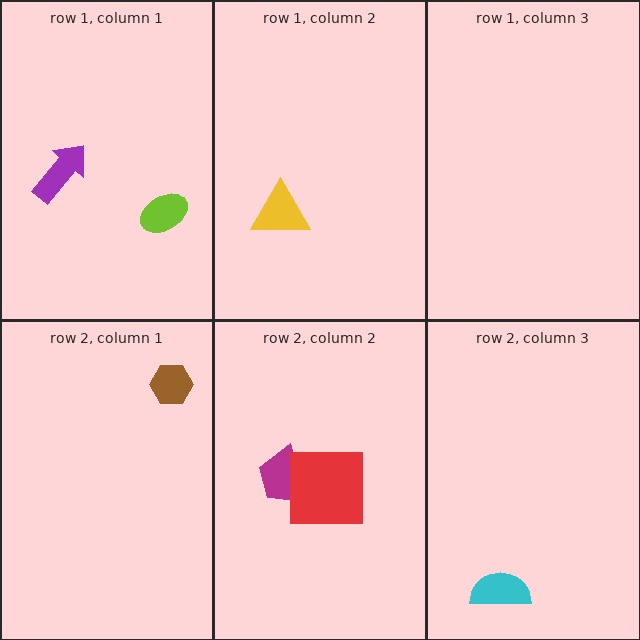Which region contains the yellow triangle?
The row 1, column 2 region.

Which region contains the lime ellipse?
The row 1, column 1 region.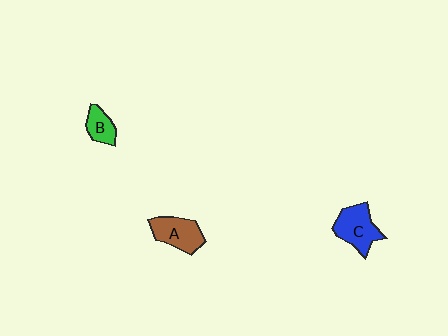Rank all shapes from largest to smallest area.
From largest to smallest: C (blue), A (brown), B (green).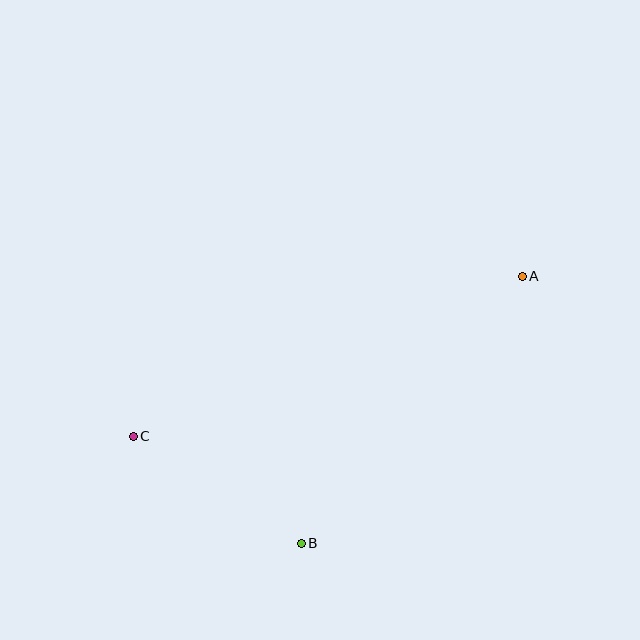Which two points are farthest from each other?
Points A and C are farthest from each other.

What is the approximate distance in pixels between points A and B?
The distance between A and B is approximately 347 pixels.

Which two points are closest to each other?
Points B and C are closest to each other.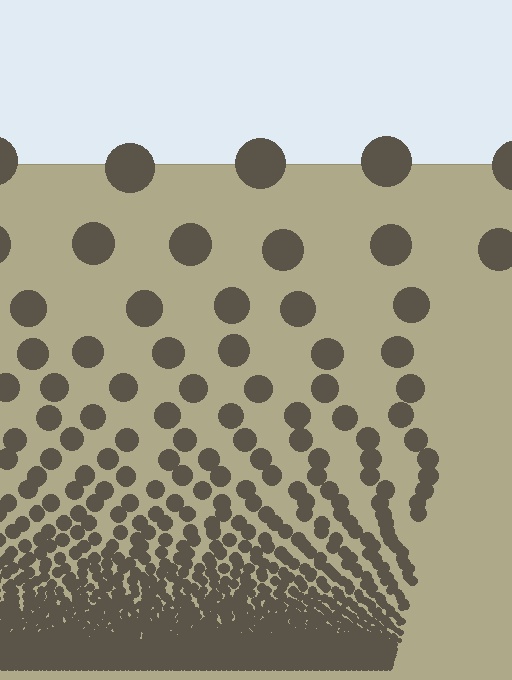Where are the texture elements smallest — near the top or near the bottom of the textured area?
Near the bottom.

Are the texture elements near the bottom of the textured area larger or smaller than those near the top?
Smaller. The gradient is inverted — elements near the bottom are smaller and denser.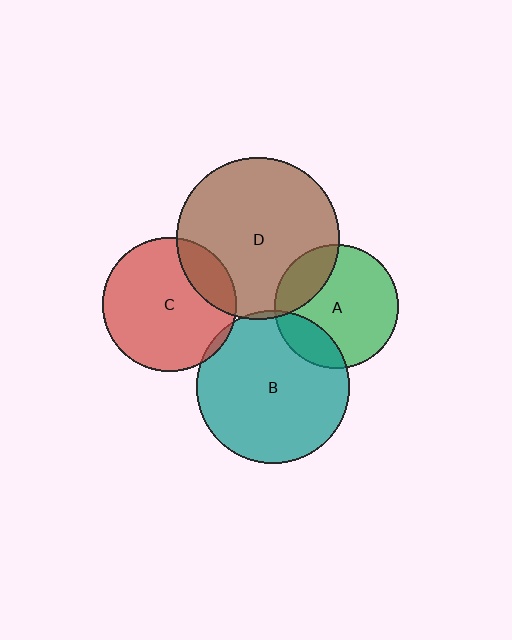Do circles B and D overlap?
Yes.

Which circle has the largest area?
Circle D (brown).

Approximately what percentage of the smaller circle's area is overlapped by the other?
Approximately 5%.